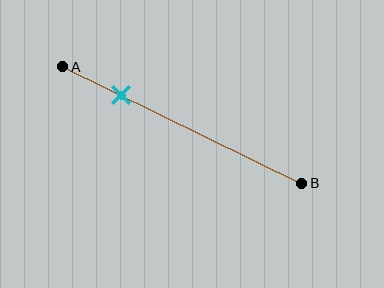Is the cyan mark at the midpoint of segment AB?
No, the mark is at about 25% from A, not at the 50% midpoint.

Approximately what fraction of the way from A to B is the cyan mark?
The cyan mark is approximately 25% of the way from A to B.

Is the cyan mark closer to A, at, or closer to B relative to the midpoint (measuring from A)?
The cyan mark is closer to point A than the midpoint of segment AB.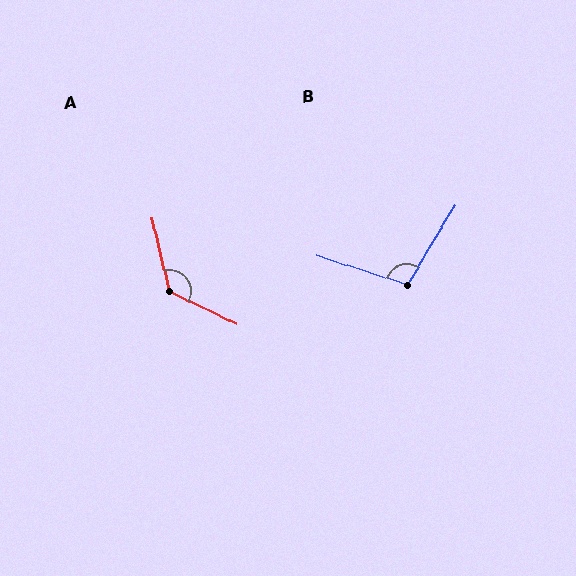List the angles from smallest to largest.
B (103°), A (130°).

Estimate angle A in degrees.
Approximately 130 degrees.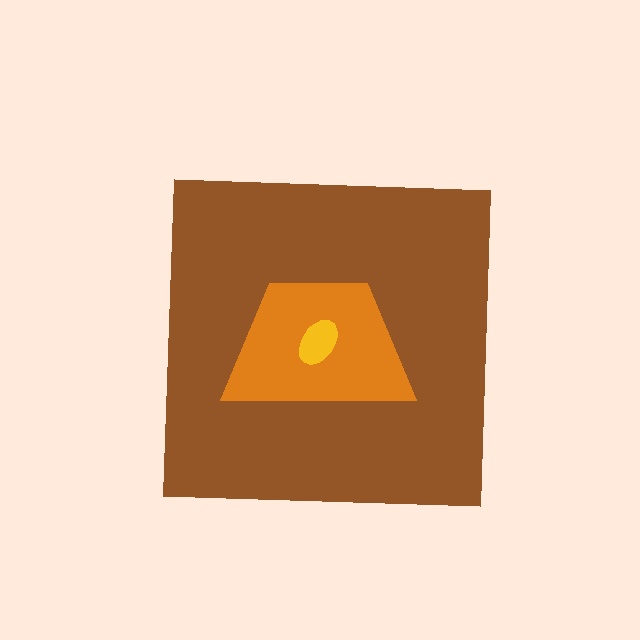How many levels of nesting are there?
3.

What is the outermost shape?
The brown square.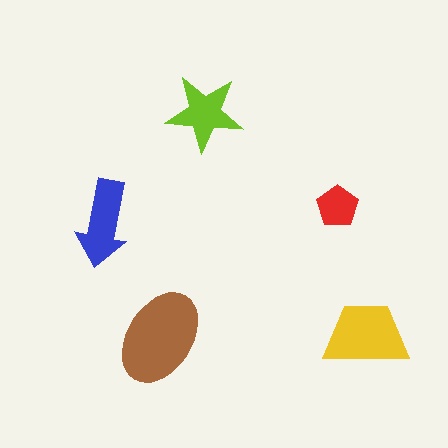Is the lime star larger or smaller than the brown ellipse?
Smaller.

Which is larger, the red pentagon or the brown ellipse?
The brown ellipse.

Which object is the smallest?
The red pentagon.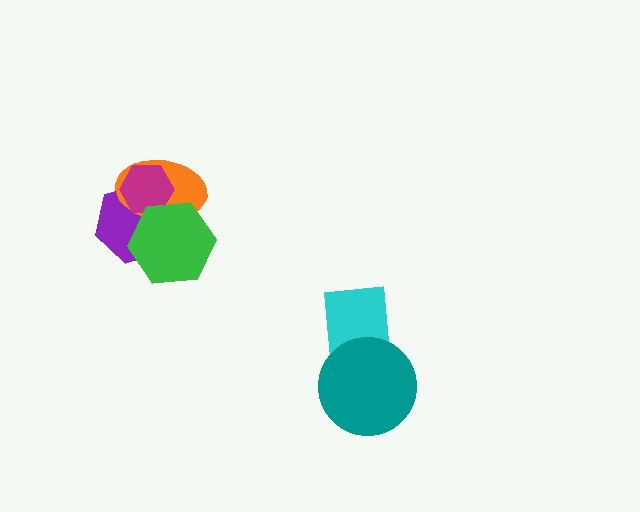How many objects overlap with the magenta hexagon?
3 objects overlap with the magenta hexagon.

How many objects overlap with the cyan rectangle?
1 object overlaps with the cyan rectangle.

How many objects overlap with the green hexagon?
3 objects overlap with the green hexagon.